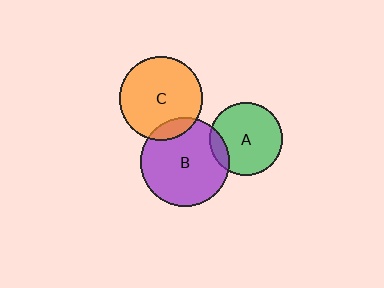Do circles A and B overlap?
Yes.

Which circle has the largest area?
Circle B (purple).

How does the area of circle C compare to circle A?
Approximately 1.3 times.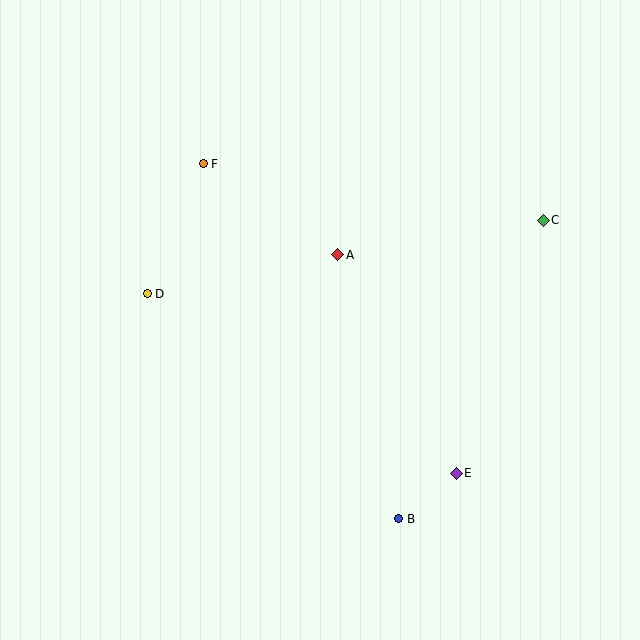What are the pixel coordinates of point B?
Point B is at (399, 519).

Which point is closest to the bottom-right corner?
Point E is closest to the bottom-right corner.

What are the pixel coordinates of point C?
Point C is at (543, 220).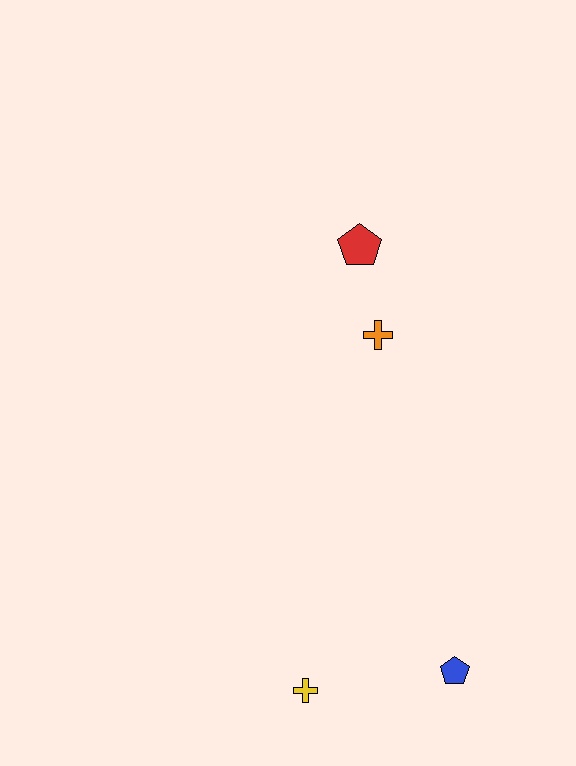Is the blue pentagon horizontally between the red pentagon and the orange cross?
No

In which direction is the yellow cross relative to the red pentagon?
The yellow cross is below the red pentagon.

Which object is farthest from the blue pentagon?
The red pentagon is farthest from the blue pentagon.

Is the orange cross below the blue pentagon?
No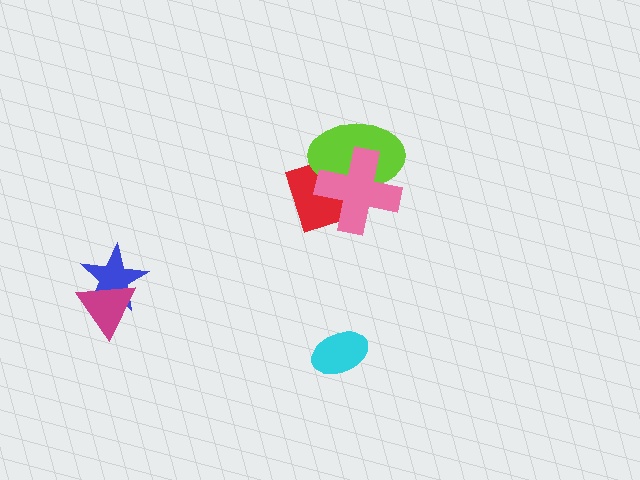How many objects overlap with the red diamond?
2 objects overlap with the red diamond.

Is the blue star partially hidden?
Yes, it is partially covered by another shape.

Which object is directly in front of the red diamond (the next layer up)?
The lime ellipse is directly in front of the red diamond.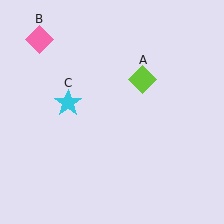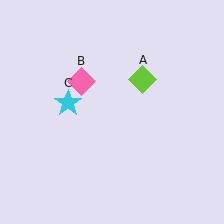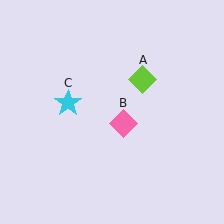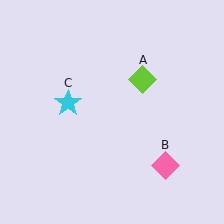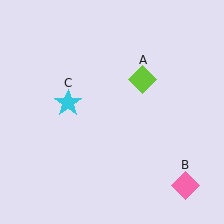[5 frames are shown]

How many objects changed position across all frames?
1 object changed position: pink diamond (object B).